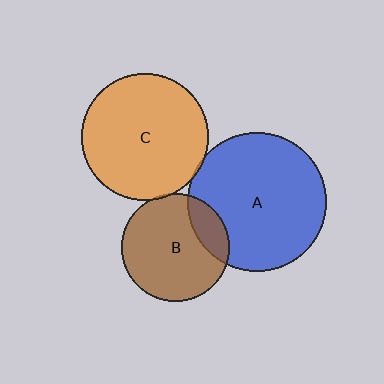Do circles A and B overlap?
Yes.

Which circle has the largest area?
Circle A (blue).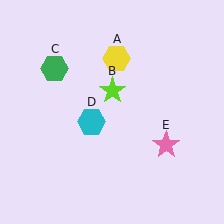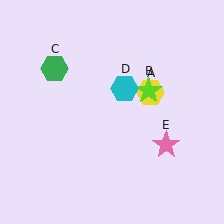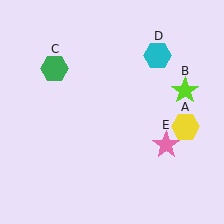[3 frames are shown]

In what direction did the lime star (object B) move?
The lime star (object B) moved right.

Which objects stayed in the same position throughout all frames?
Green hexagon (object C) and pink star (object E) remained stationary.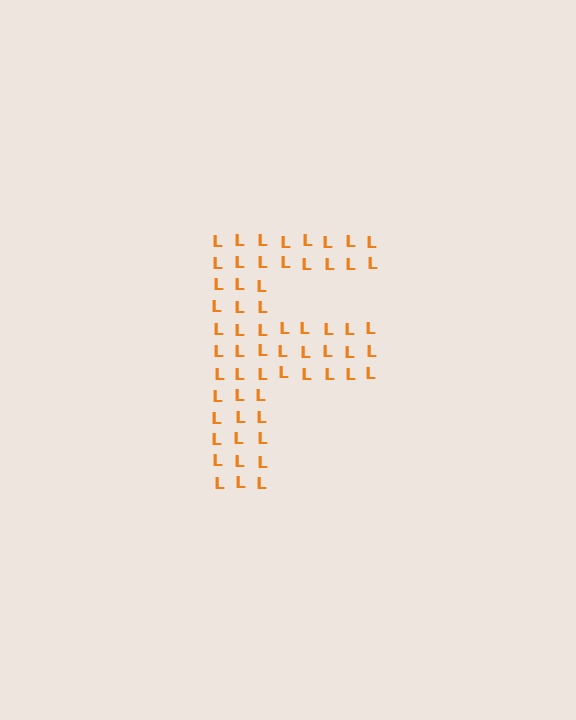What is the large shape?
The large shape is the letter F.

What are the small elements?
The small elements are letter L's.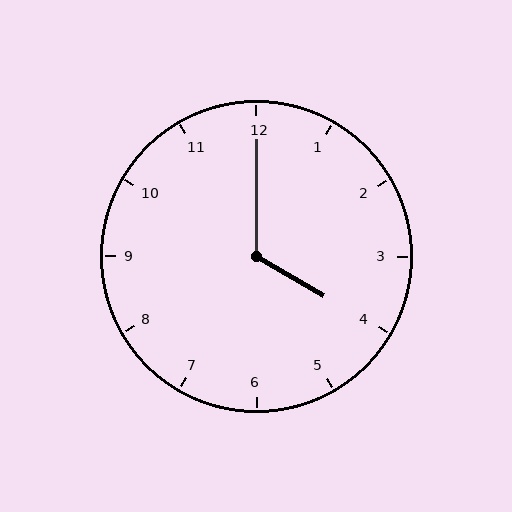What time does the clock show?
4:00.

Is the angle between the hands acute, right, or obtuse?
It is obtuse.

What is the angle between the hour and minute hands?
Approximately 120 degrees.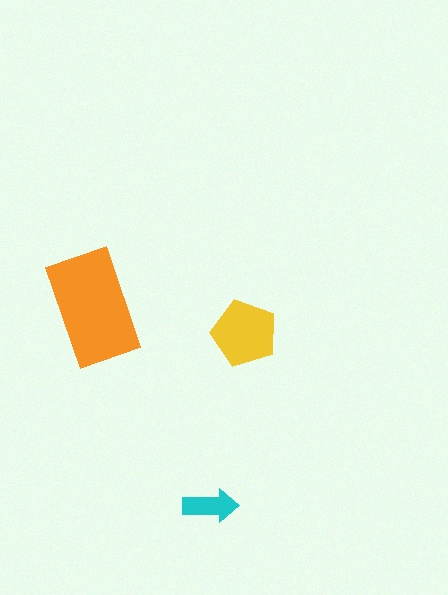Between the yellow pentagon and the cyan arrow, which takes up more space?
The yellow pentagon.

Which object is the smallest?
The cyan arrow.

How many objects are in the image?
There are 3 objects in the image.